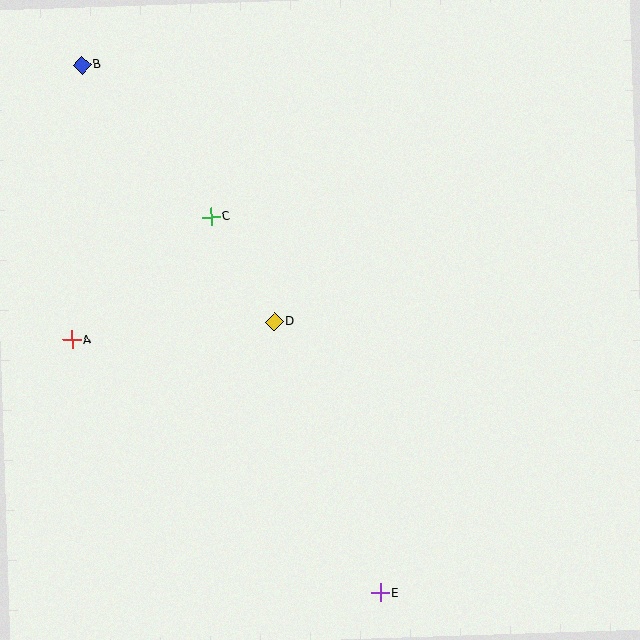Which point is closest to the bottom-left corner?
Point A is closest to the bottom-left corner.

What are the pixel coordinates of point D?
Point D is at (274, 322).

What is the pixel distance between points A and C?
The distance between A and C is 185 pixels.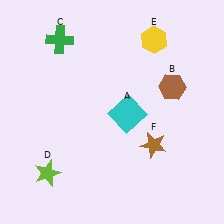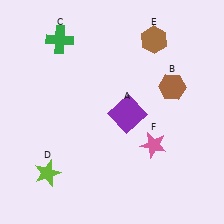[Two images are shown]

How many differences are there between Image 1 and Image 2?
There are 3 differences between the two images.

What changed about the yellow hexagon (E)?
In Image 1, E is yellow. In Image 2, it changed to brown.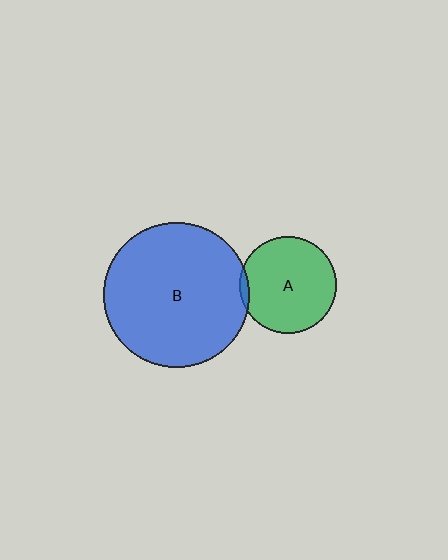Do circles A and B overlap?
Yes.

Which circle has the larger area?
Circle B (blue).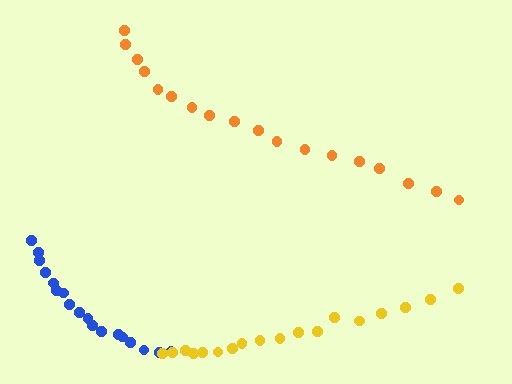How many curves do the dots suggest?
There are 3 distinct paths.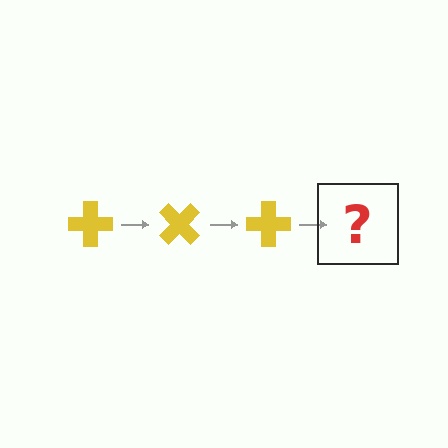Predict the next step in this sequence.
The next step is a yellow cross rotated 135 degrees.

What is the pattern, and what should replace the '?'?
The pattern is that the cross rotates 45 degrees each step. The '?' should be a yellow cross rotated 135 degrees.